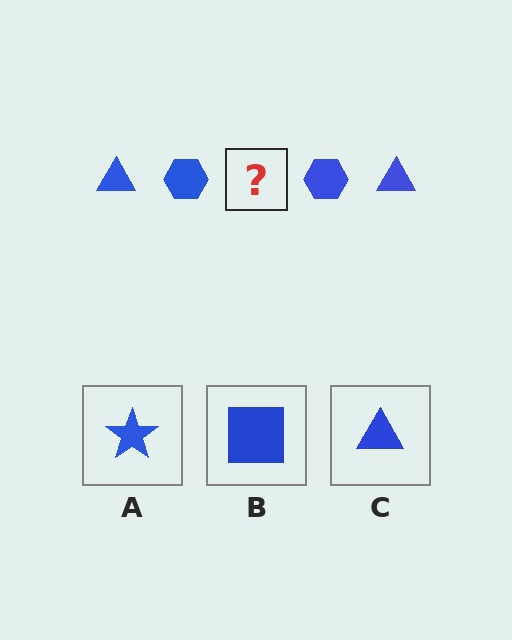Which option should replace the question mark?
Option C.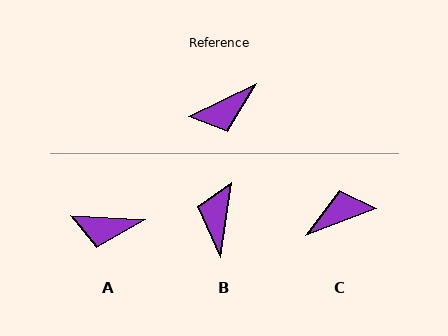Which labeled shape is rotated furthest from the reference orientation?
C, about 175 degrees away.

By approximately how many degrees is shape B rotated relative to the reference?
Approximately 124 degrees clockwise.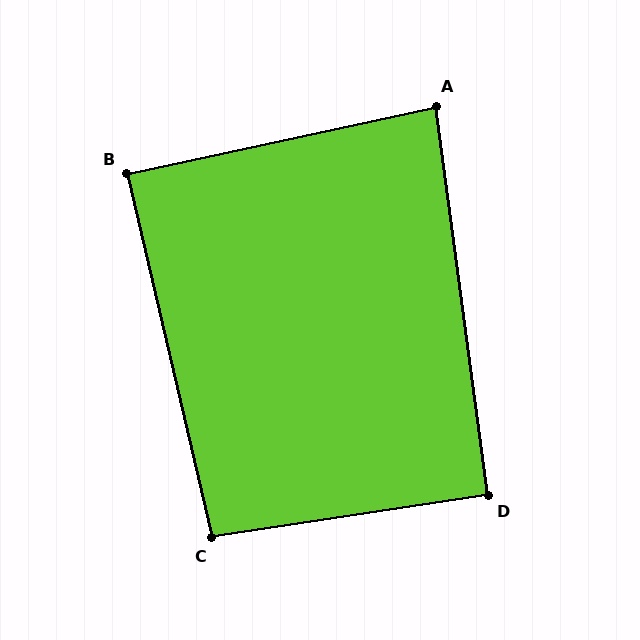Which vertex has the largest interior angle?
C, at approximately 95 degrees.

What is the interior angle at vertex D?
Approximately 91 degrees (approximately right).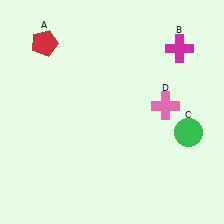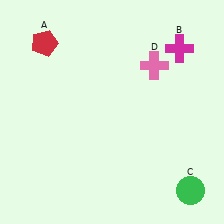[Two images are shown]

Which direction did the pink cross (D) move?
The pink cross (D) moved up.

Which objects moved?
The objects that moved are: the green circle (C), the pink cross (D).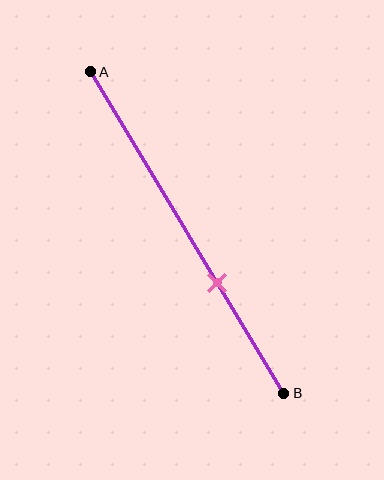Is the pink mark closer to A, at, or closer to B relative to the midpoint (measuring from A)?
The pink mark is closer to point B than the midpoint of segment AB.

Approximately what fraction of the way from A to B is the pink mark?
The pink mark is approximately 65% of the way from A to B.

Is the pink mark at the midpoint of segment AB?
No, the mark is at about 65% from A, not at the 50% midpoint.